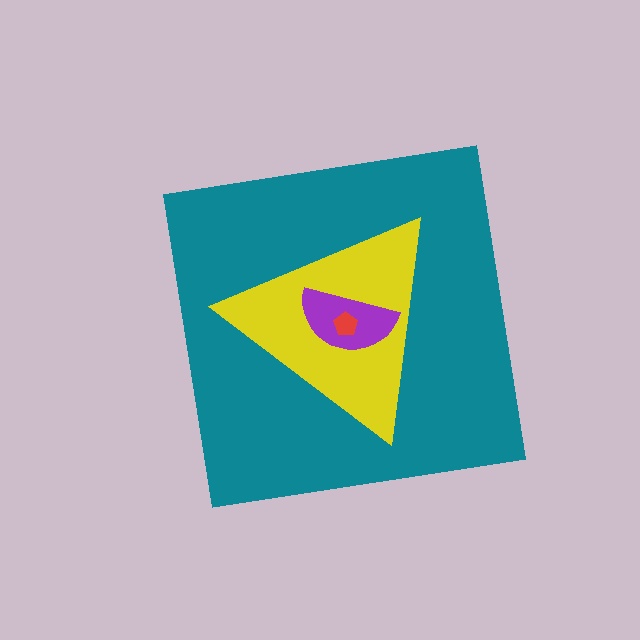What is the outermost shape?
The teal square.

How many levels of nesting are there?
4.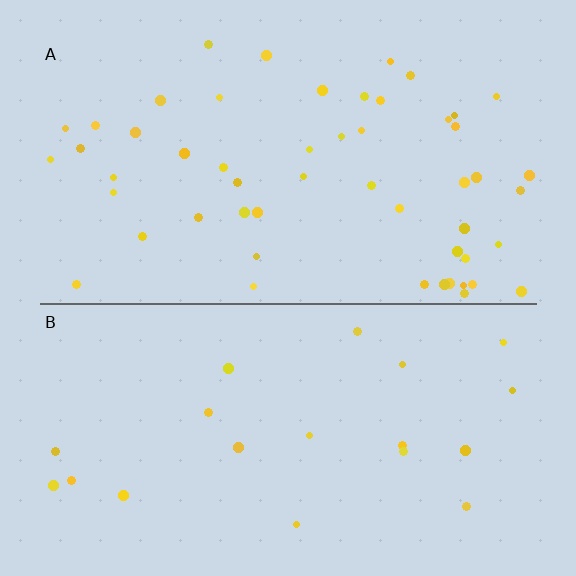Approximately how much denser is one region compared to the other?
Approximately 2.6× — region A over region B.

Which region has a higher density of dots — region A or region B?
A (the top).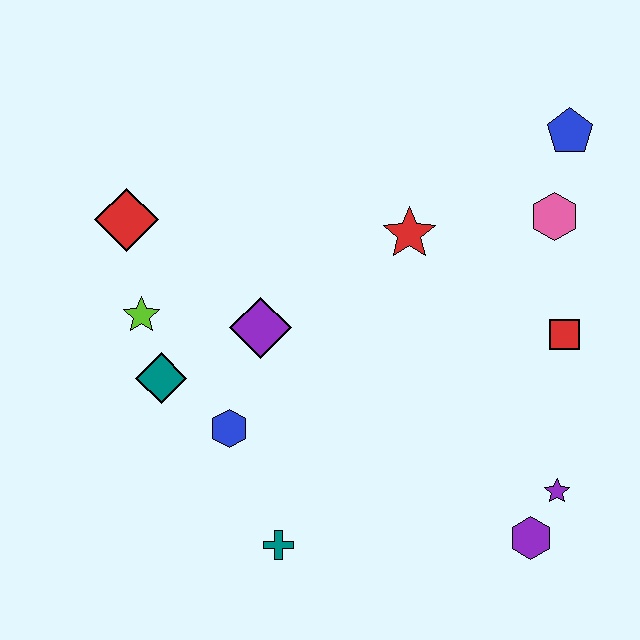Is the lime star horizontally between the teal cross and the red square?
No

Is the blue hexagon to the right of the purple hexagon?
No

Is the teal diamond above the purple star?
Yes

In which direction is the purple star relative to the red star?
The purple star is below the red star.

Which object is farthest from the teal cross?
The blue pentagon is farthest from the teal cross.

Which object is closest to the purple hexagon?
The purple star is closest to the purple hexagon.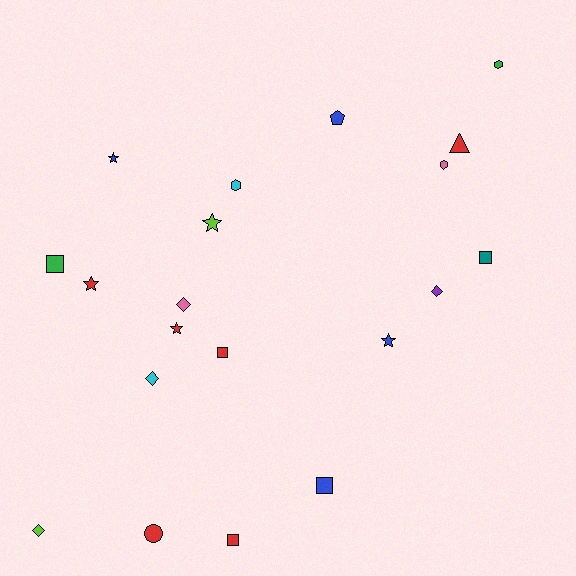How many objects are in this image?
There are 20 objects.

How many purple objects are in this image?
There is 1 purple object.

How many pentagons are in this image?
There is 1 pentagon.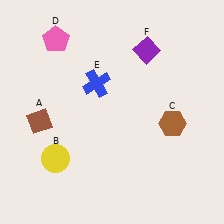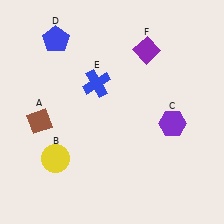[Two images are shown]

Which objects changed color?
C changed from brown to purple. D changed from pink to blue.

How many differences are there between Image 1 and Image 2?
There are 2 differences between the two images.